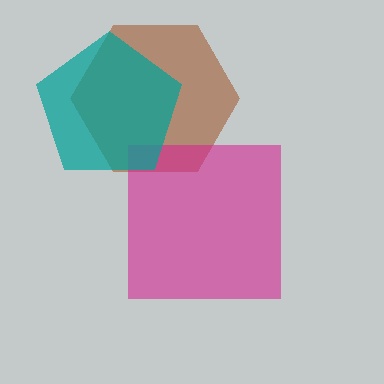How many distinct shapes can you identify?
There are 3 distinct shapes: a brown hexagon, a magenta square, a teal pentagon.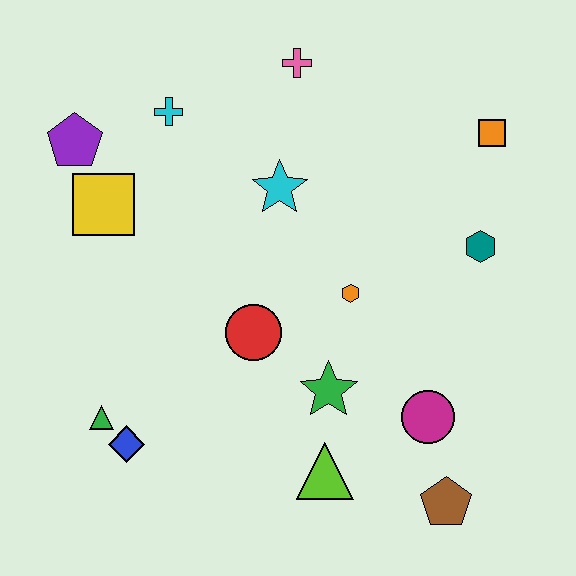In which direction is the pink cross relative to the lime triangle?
The pink cross is above the lime triangle.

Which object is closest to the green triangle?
The blue diamond is closest to the green triangle.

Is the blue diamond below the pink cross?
Yes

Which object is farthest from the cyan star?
The brown pentagon is farthest from the cyan star.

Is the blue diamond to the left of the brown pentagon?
Yes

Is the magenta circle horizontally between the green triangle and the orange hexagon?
No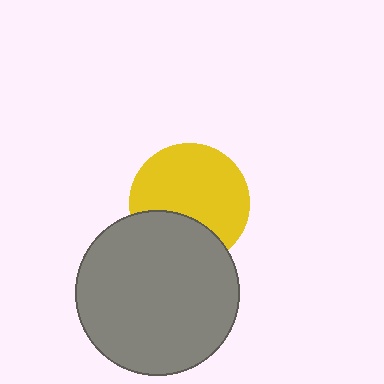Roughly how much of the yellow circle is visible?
Most of it is visible (roughly 69%).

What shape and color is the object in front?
The object in front is a gray circle.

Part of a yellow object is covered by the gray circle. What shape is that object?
It is a circle.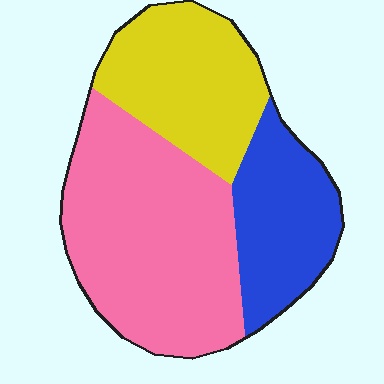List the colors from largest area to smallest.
From largest to smallest: pink, yellow, blue.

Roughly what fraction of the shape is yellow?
Yellow takes up about one quarter (1/4) of the shape.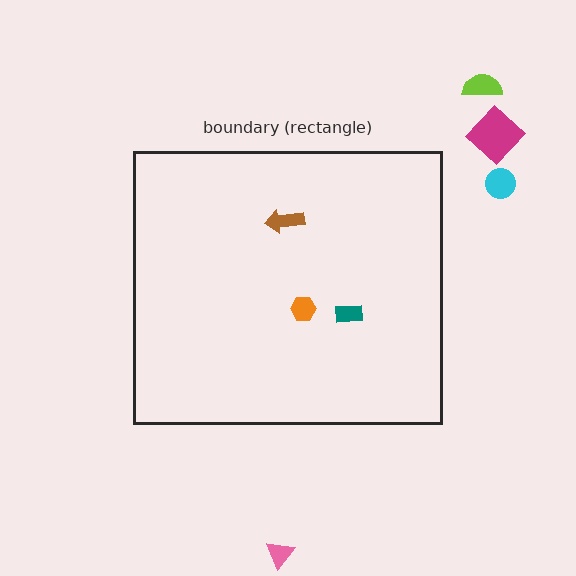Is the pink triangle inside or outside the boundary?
Outside.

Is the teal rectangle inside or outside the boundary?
Inside.